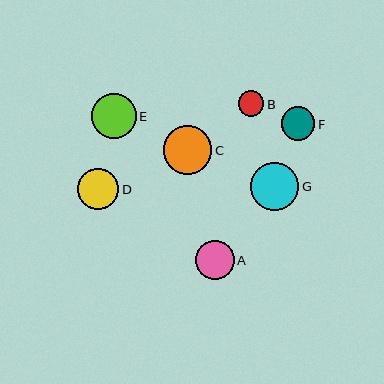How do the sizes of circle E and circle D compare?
Circle E and circle D are approximately the same size.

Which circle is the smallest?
Circle B is the smallest with a size of approximately 25 pixels.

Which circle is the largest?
Circle C is the largest with a size of approximately 48 pixels.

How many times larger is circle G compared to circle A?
Circle G is approximately 1.2 times the size of circle A.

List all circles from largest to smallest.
From largest to smallest: C, G, E, D, A, F, B.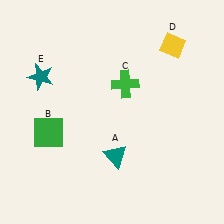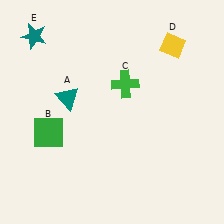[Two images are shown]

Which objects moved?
The objects that moved are: the teal triangle (A), the teal star (E).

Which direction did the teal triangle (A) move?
The teal triangle (A) moved up.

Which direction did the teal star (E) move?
The teal star (E) moved up.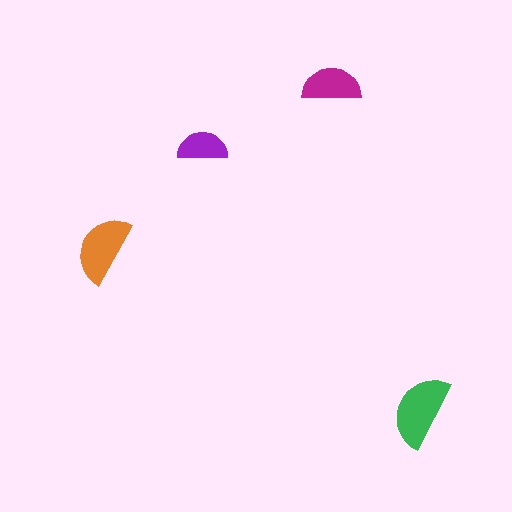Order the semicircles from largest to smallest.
the green one, the orange one, the magenta one, the purple one.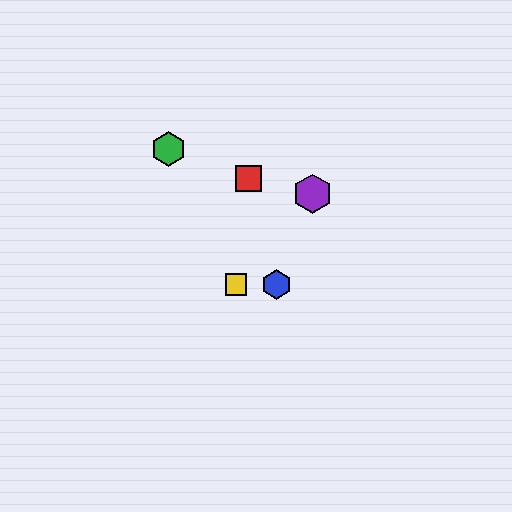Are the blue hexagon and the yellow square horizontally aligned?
Yes, both are at y≈284.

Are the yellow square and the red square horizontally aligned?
No, the yellow square is at y≈284 and the red square is at y≈179.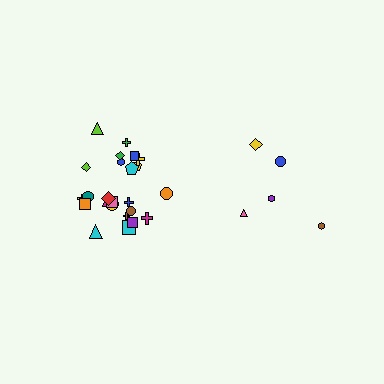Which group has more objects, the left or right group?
The left group.